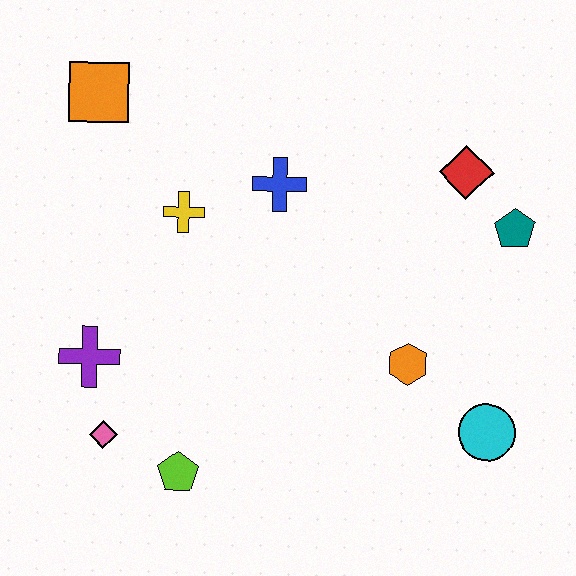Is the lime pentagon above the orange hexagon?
No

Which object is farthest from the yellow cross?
The cyan circle is farthest from the yellow cross.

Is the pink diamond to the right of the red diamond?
No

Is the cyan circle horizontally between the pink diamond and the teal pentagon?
Yes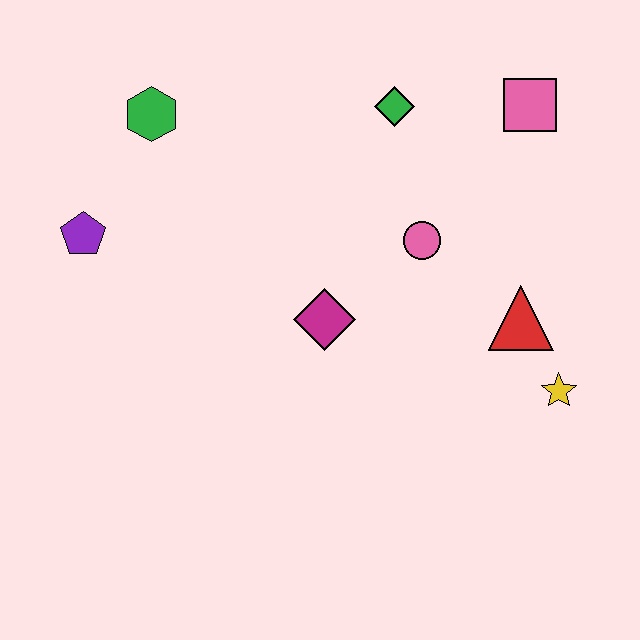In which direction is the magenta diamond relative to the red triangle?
The magenta diamond is to the left of the red triangle.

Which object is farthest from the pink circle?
The purple pentagon is farthest from the pink circle.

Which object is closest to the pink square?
The green diamond is closest to the pink square.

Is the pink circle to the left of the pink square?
Yes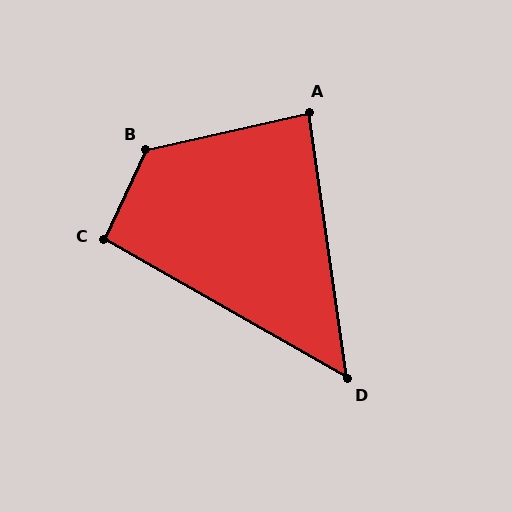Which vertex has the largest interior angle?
B, at approximately 128 degrees.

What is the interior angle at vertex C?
Approximately 95 degrees (approximately right).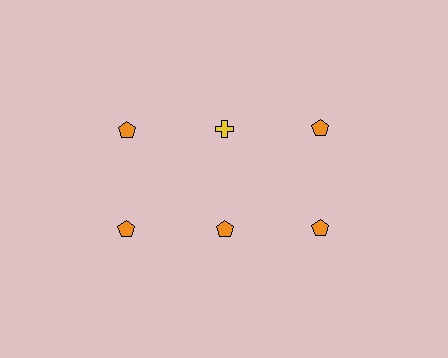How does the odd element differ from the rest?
It differs in both color (yellow instead of orange) and shape (cross instead of pentagon).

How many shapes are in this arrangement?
There are 6 shapes arranged in a grid pattern.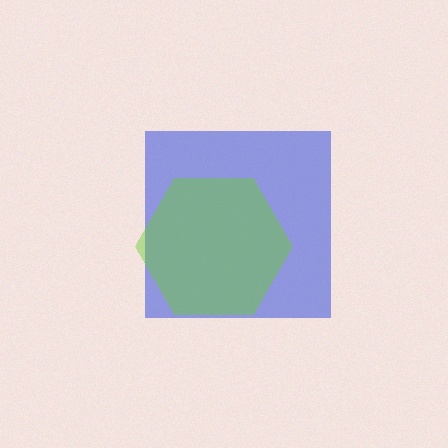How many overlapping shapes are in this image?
There are 2 overlapping shapes in the image.